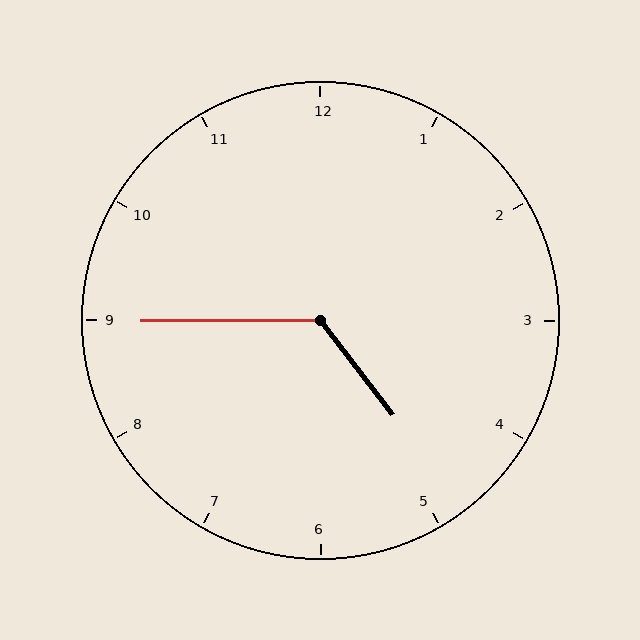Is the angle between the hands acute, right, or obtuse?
It is obtuse.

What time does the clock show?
4:45.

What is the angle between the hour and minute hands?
Approximately 128 degrees.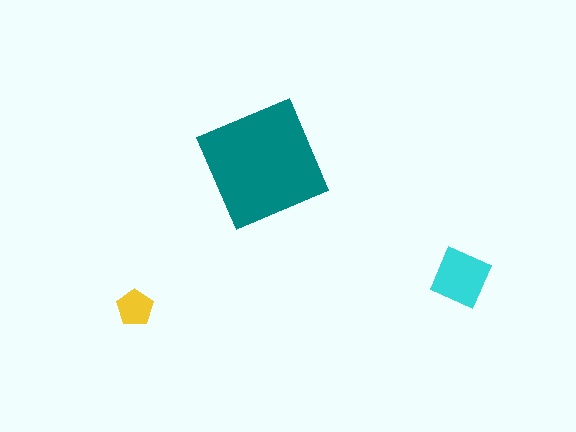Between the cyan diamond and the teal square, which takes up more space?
The teal square.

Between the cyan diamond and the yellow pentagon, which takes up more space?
The cyan diamond.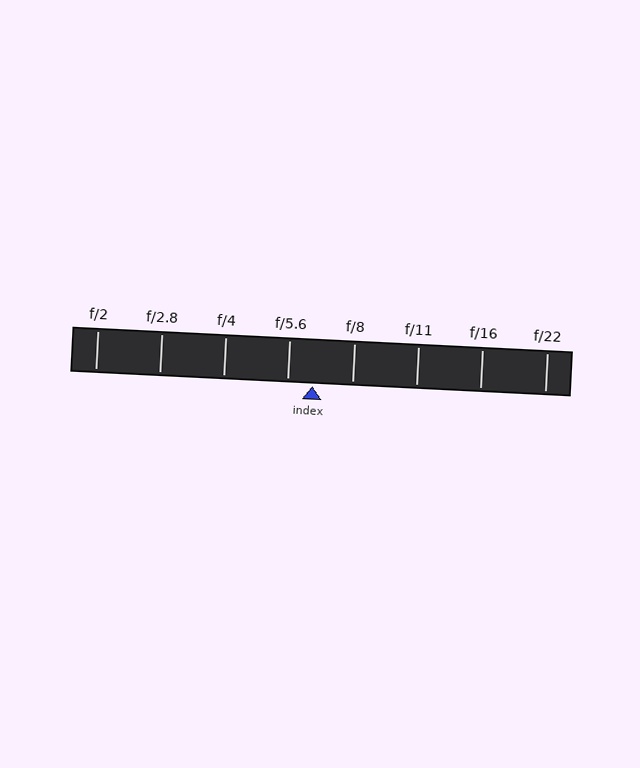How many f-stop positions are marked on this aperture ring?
There are 8 f-stop positions marked.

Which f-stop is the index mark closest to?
The index mark is closest to f/5.6.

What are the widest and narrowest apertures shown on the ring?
The widest aperture shown is f/2 and the narrowest is f/22.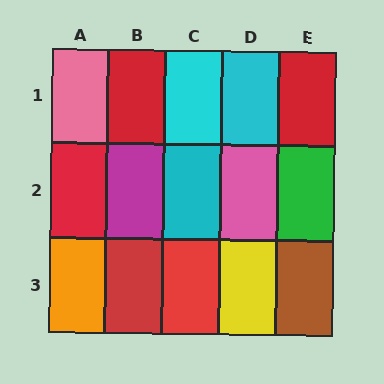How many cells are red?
5 cells are red.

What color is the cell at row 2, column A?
Red.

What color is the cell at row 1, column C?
Cyan.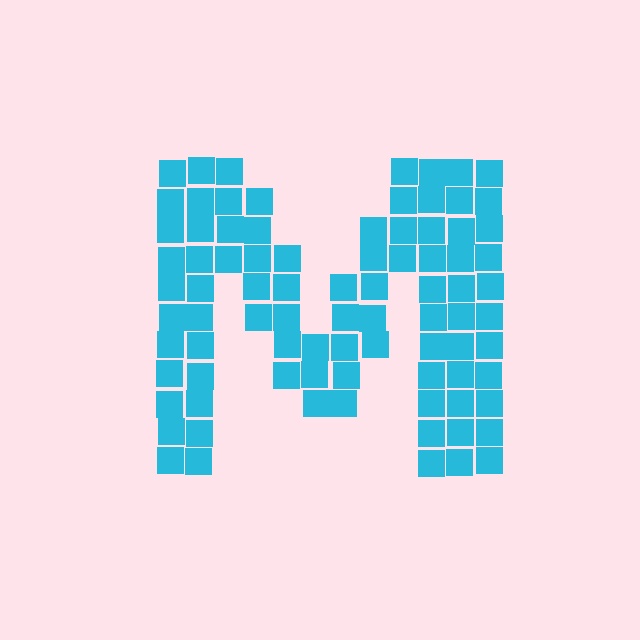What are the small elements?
The small elements are squares.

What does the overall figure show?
The overall figure shows the letter M.